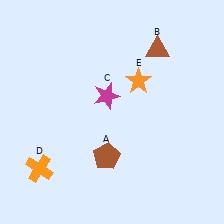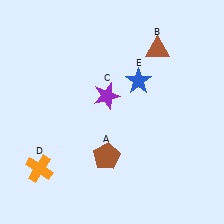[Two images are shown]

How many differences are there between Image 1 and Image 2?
There are 2 differences between the two images.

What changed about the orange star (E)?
In Image 1, E is orange. In Image 2, it changed to blue.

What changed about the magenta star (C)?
In Image 1, C is magenta. In Image 2, it changed to purple.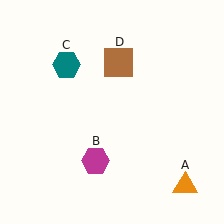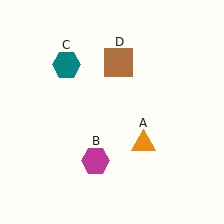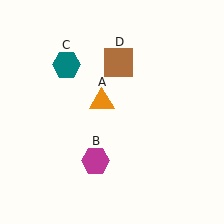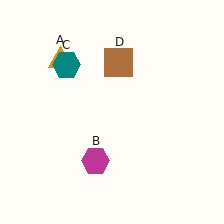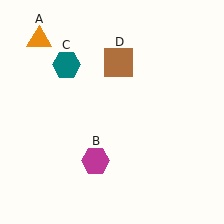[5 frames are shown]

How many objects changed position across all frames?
1 object changed position: orange triangle (object A).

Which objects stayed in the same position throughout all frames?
Magenta hexagon (object B) and teal hexagon (object C) and brown square (object D) remained stationary.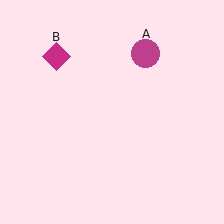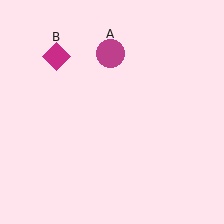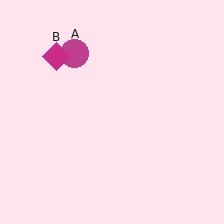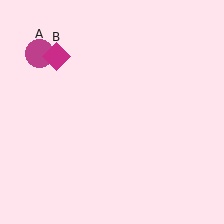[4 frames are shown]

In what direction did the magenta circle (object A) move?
The magenta circle (object A) moved left.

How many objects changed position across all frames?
1 object changed position: magenta circle (object A).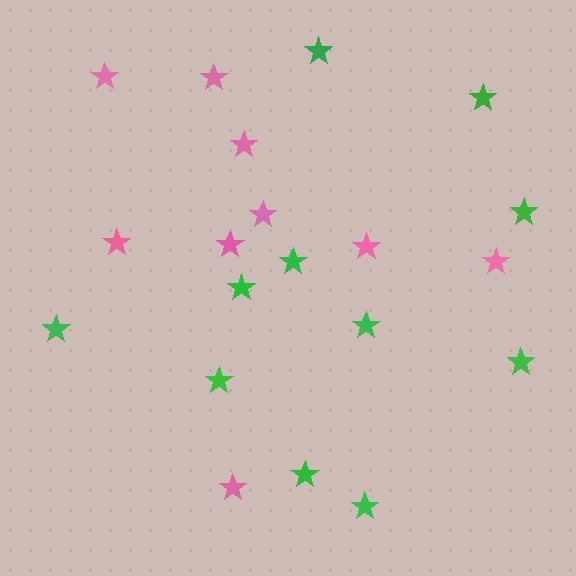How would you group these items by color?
There are 2 groups: one group of pink stars (9) and one group of green stars (11).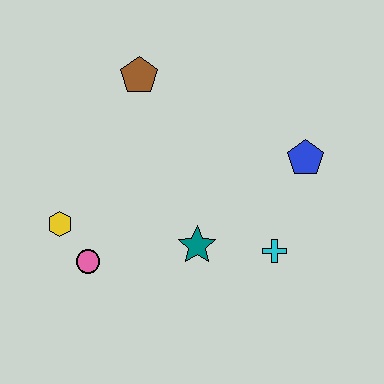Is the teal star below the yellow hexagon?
Yes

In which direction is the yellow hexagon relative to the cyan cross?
The yellow hexagon is to the left of the cyan cross.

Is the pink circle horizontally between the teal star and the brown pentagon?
No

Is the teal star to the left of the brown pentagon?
No